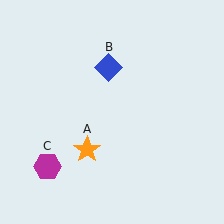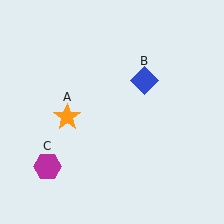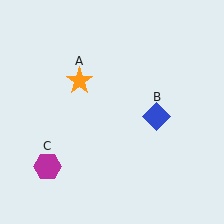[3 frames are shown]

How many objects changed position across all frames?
2 objects changed position: orange star (object A), blue diamond (object B).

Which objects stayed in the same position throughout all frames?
Magenta hexagon (object C) remained stationary.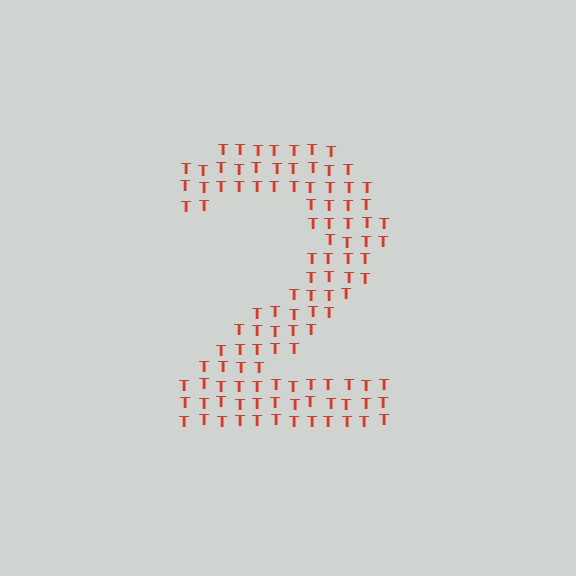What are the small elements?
The small elements are letter T's.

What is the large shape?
The large shape is the digit 2.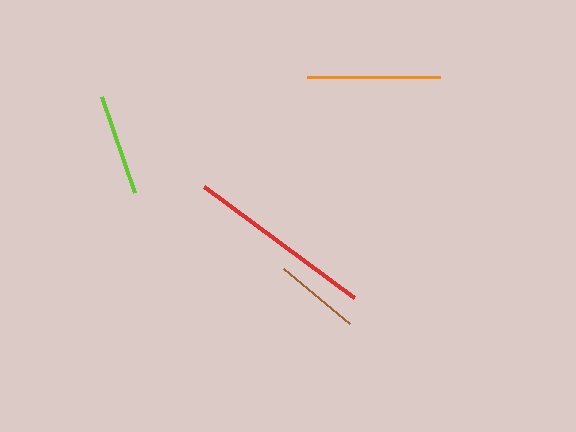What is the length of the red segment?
The red segment is approximately 187 pixels long.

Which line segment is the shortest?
The brown line is the shortest at approximately 86 pixels.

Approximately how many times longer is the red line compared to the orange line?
The red line is approximately 1.4 times the length of the orange line.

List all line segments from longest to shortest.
From longest to shortest: red, orange, lime, brown.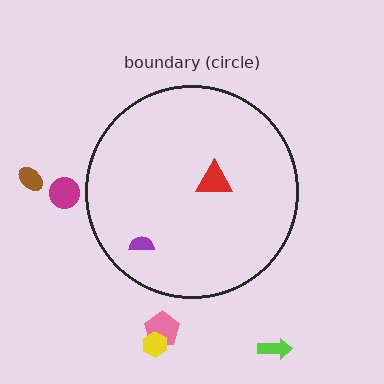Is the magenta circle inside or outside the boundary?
Outside.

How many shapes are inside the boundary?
2 inside, 5 outside.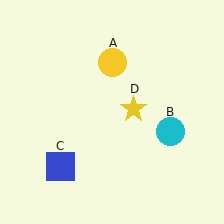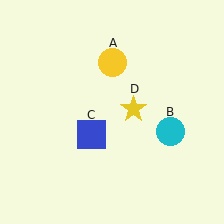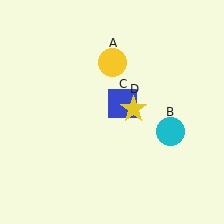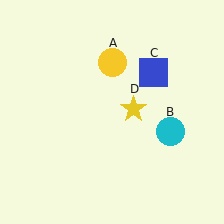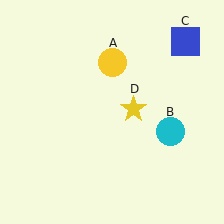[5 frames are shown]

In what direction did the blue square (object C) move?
The blue square (object C) moved up and to the right.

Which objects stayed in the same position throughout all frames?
Yellow circle (object A) and cyan circle (object B) and yellow star (object D) remained stationary.